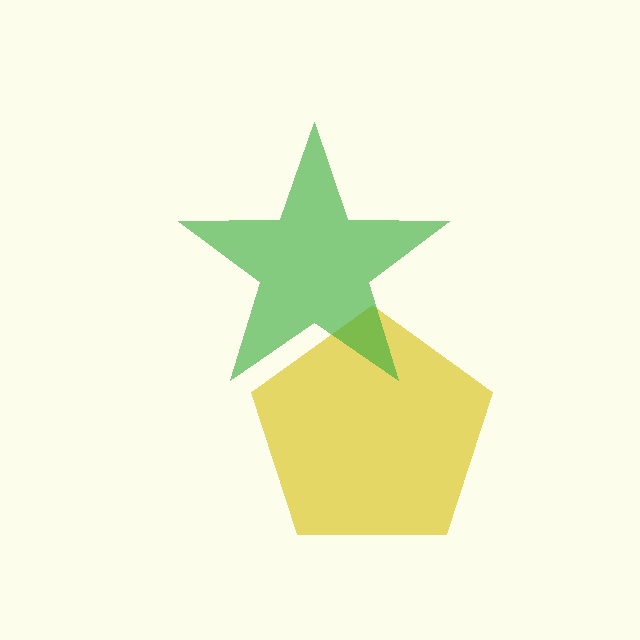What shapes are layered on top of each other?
The layered shapes are: a yellow pentagon, a green star.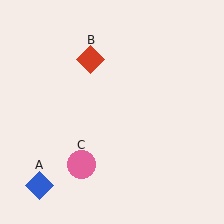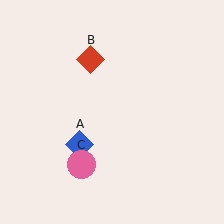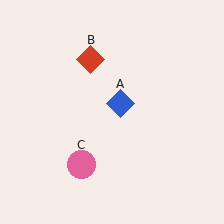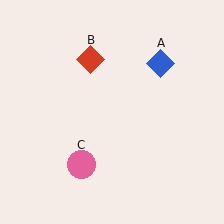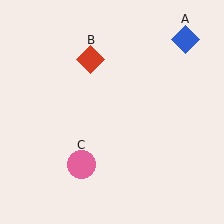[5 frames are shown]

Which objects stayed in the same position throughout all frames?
Red diamond (object B) and pink circle (object C) remained stationary.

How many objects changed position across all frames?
1 object changed position: blue diamond (object A).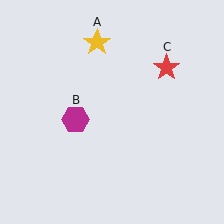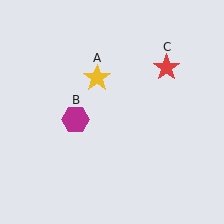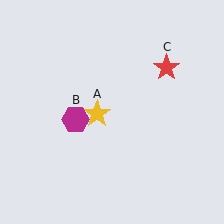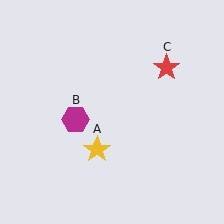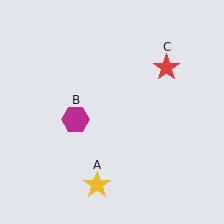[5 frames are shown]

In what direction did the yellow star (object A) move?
The yellow star (object A) moved down.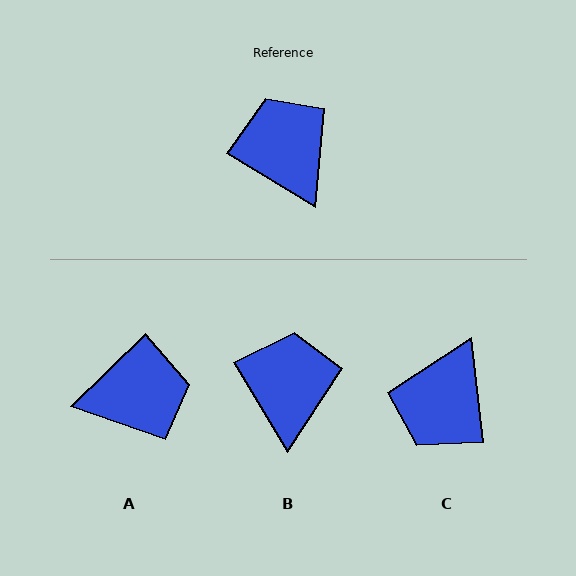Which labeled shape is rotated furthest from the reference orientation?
C, about 128 degrees away.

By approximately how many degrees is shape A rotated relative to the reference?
Approximately 104 degrees clockwise.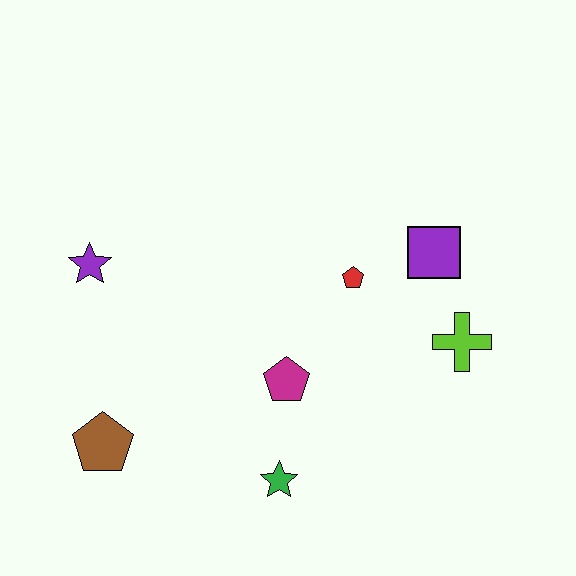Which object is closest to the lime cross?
The purple square is closest to the lime cross.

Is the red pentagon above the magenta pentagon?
Yes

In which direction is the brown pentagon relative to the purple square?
The brown pentagon is to the left of the purple square.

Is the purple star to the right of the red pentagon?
No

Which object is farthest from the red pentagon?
The brown pentagon is farthest from the red pentagon.